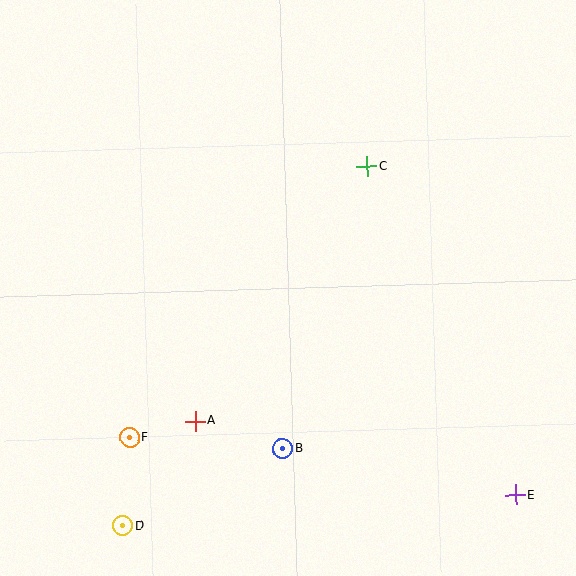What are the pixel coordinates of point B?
Point B is at (282, 448).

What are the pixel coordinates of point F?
Point F is at (130, 438).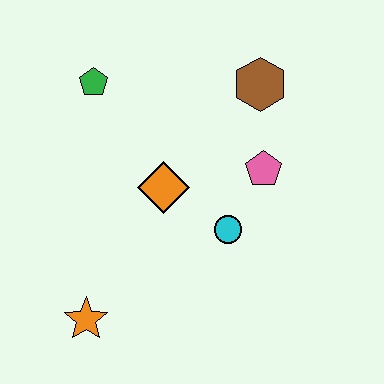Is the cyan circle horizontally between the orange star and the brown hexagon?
Yes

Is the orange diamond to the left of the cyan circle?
Yes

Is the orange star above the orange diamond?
No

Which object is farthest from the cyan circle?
The green pentagon is farthest from the cyan circle.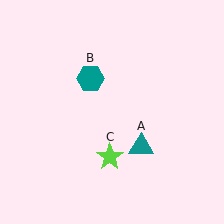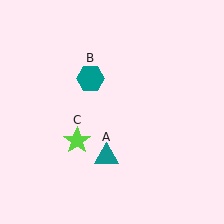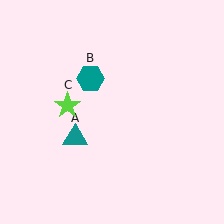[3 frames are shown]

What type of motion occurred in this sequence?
The teal triangle (object A), lime star (object C) rotated clockwise around the center of the scene.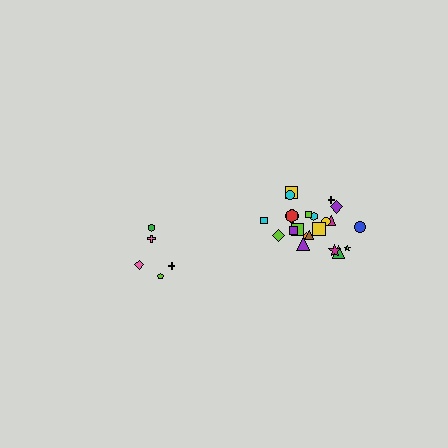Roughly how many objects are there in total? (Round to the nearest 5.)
Roughly 25 objects in total.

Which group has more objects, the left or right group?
The right group.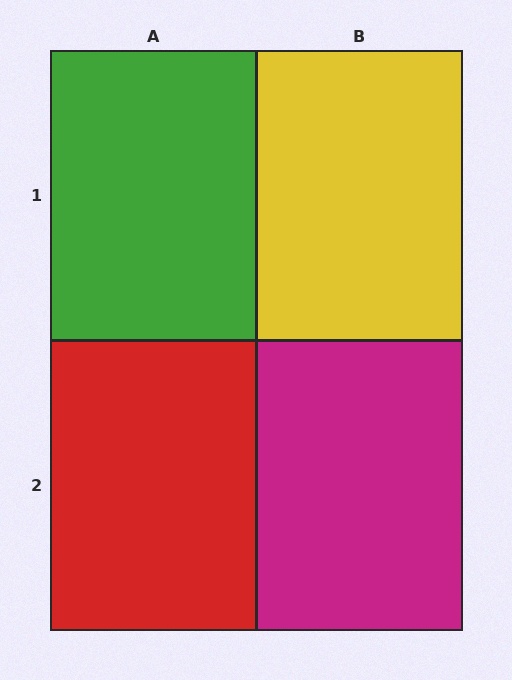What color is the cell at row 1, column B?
Yellow.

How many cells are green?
1 cell is green.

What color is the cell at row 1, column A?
Green.